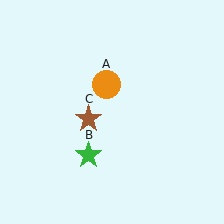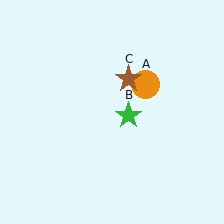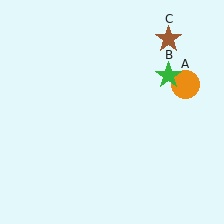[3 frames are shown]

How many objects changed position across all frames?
3 objects changed position: orange circle (object A), green star (object B), brown star (object C).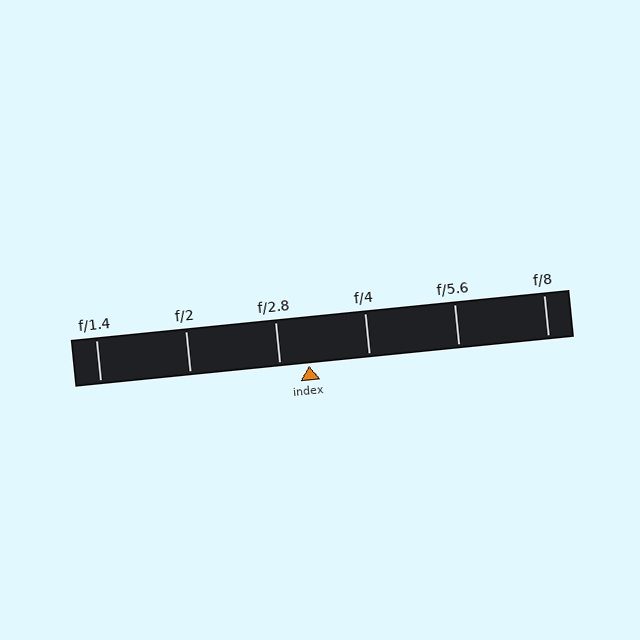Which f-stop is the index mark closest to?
The index mark is closest to f/2.8.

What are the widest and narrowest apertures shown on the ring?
The widest aperture shown is f/1.4 and the narrowest is f/8.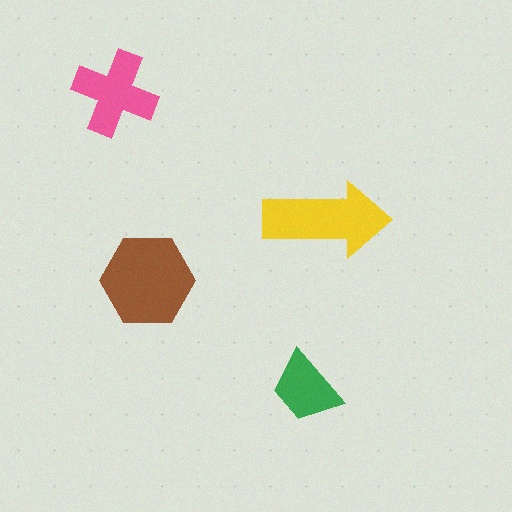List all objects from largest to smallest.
The brown hexagon, the yellow arrow, the pink cross, the green trapezoid.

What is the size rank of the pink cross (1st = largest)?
3rd.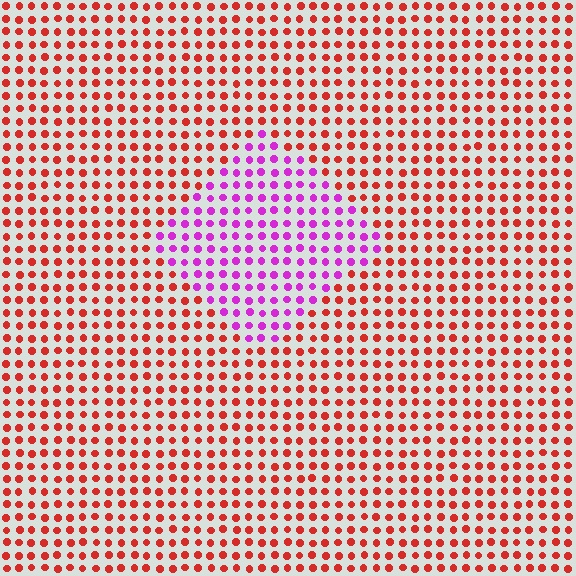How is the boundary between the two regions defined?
The boundary is defined purely by a slight shift in hue (about 61 degrees). Spacing, size, and orientation are identical on both sides.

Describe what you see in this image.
The image is filled with small red elements in a uniform arrangement. A diamond-shaped region is visible where the elements are tinted to a slightly different hue, forming a subtle color boundary.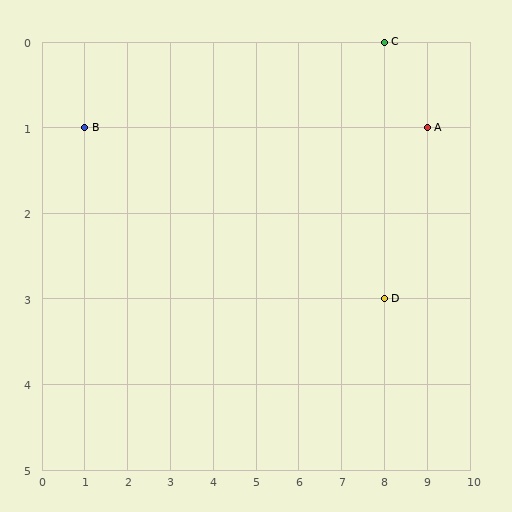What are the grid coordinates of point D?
Point D is at grid coordinates (8, 3).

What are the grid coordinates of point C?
Point C is at grid coordinates (8, 0).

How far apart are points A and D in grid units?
Points A and D are 1 column and 2 rows apart (about 2.2 grid units diagonally).